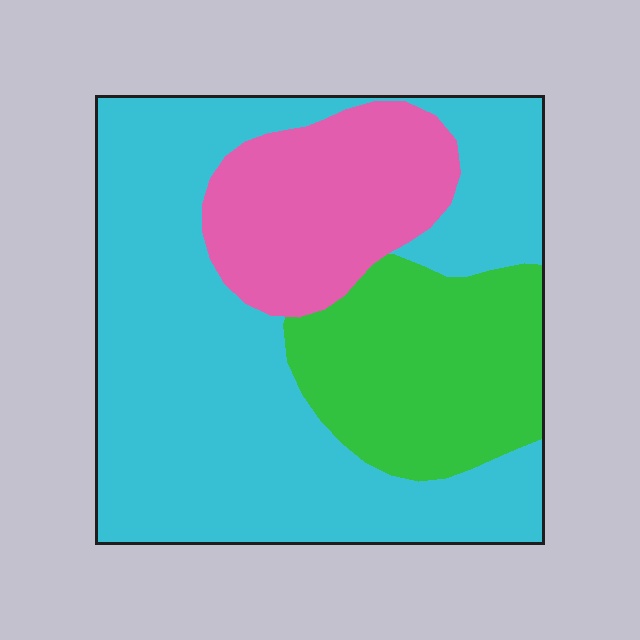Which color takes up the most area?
Cyan, at roughly 60%.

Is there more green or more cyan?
Cyan.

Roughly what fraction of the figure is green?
Green takes up about one fifth (1/5) of the figure.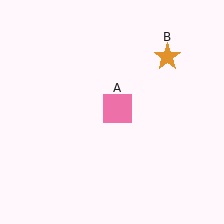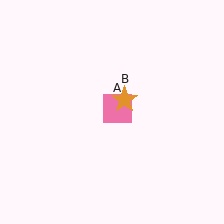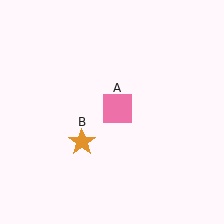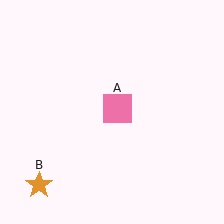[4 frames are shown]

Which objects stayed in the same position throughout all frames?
Pink square (object A) remained stationary.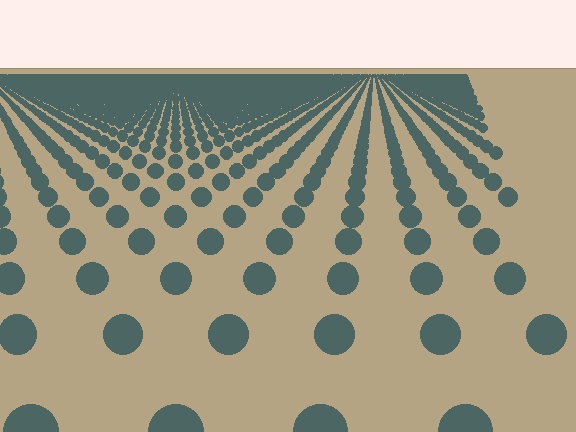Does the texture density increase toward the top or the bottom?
Density increases toward the top.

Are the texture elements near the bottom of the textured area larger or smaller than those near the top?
Larger. Near the bottom, elements are closer to the viewer and appear at a bigger on-screen size.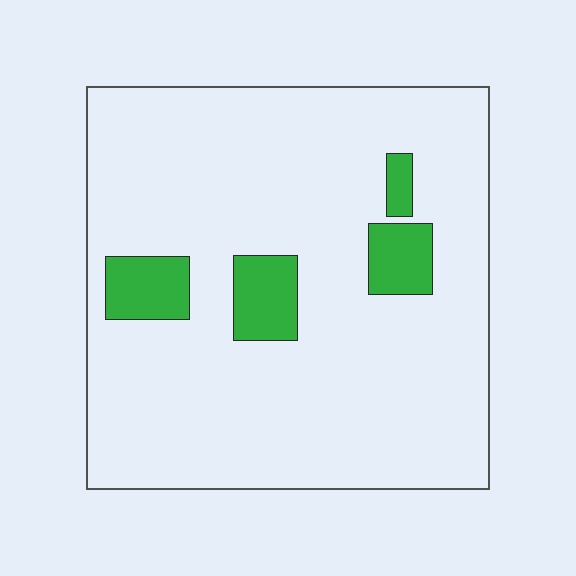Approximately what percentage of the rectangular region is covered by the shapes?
Approximately 10%.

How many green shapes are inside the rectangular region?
4.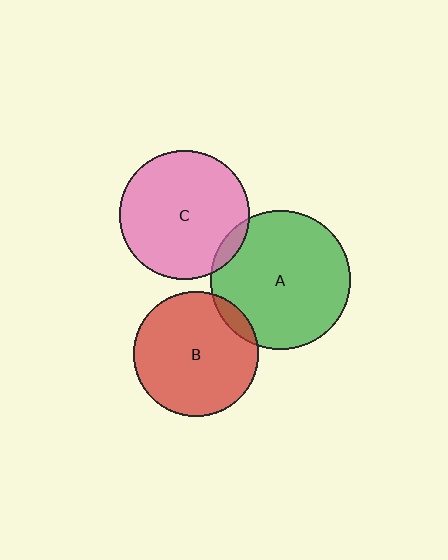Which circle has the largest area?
Circle A (green).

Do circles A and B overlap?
Yes.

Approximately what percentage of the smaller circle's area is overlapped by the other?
Approximately 5%.